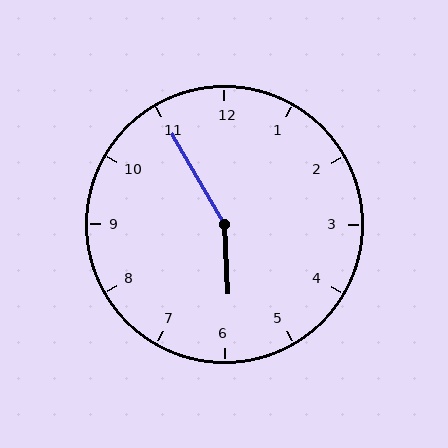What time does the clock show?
5:55.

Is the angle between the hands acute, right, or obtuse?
It is obtuse.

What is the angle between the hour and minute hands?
Approximately 152 degrees.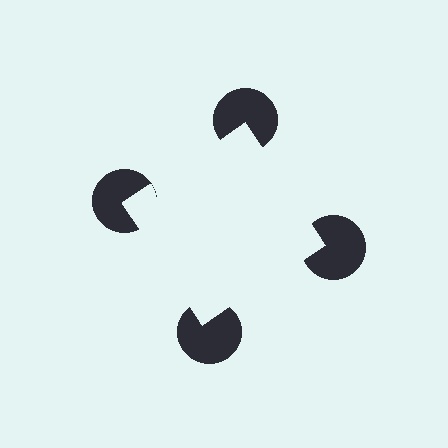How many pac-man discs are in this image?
There are 4 — one at each vertex of the illusory square.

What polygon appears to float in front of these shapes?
An illusory square — its edges are inferred from the aligned wedge cuts in the pac-man discs, not physically drawn.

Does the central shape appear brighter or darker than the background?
It typically appears slightly brighter than the background, even though no actual brightness change is drawn.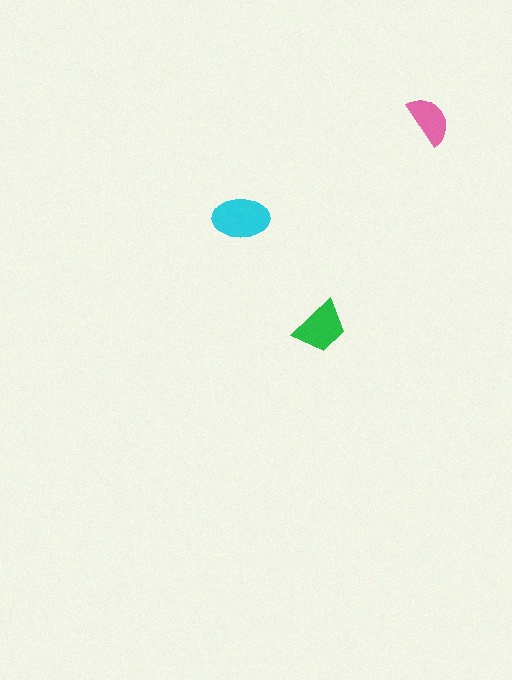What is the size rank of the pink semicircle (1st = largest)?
3rd.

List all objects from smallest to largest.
The pink semicircle, the green trapezoid, the cyan ellipse.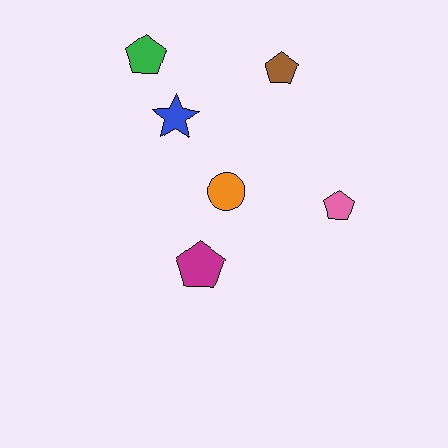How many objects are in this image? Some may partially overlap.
There are 6 objects.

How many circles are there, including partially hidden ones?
There is 1 circle.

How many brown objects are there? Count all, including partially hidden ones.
There is 1 brown object.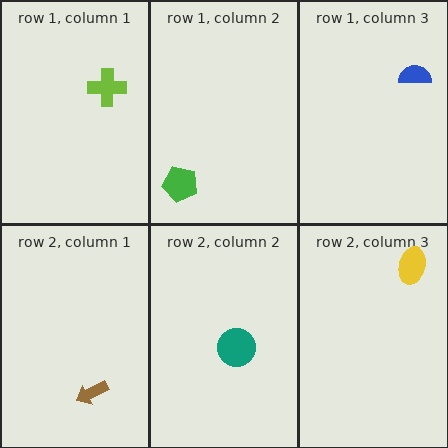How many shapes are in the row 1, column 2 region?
1.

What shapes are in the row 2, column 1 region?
The brown arrow.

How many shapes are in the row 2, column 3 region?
1.